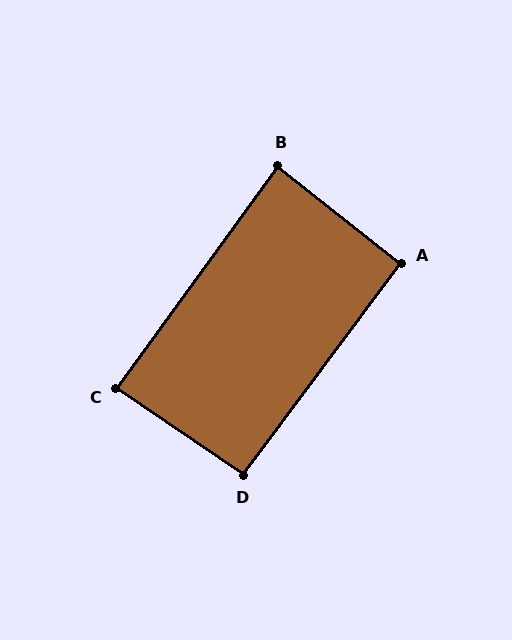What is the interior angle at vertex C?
Approximately 88 degrees (approximately right).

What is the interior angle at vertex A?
Approximately 92 degrees (approximately right).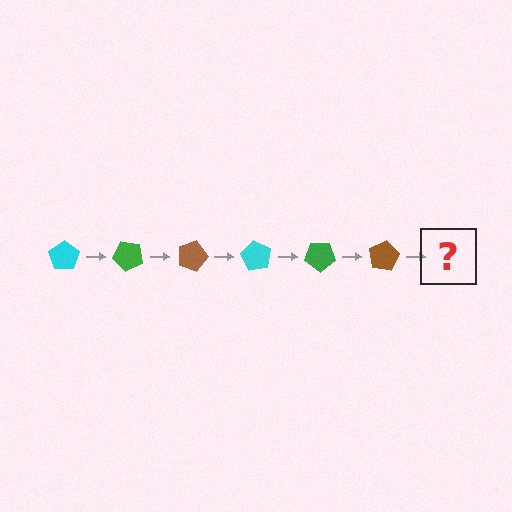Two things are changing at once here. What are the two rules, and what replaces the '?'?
The two rules are that it rotates 45 degrees each step and the color cycles through cyan, green, and brown. The '?' should be a cyan pentagon, rotated 270 degrees from the start.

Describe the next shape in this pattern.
It should be a cyan pentagon, rotated 270 degrees from the start.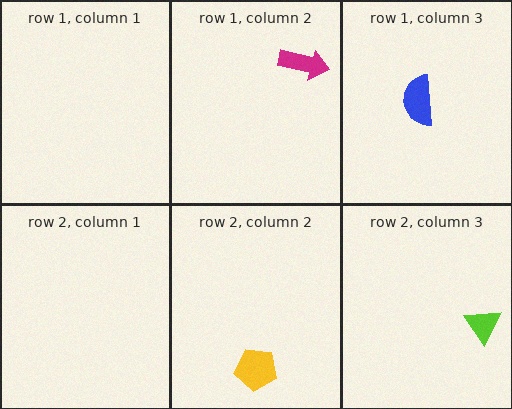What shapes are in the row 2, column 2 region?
The yellow pentagon.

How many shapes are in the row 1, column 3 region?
1.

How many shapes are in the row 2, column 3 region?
1.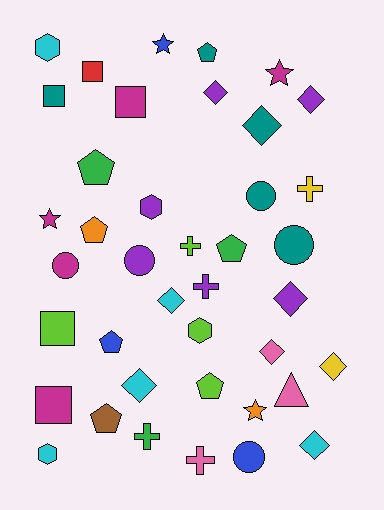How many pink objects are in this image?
There are 3 pink objects.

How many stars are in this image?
There are 4 stars.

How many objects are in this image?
There are 40 objects.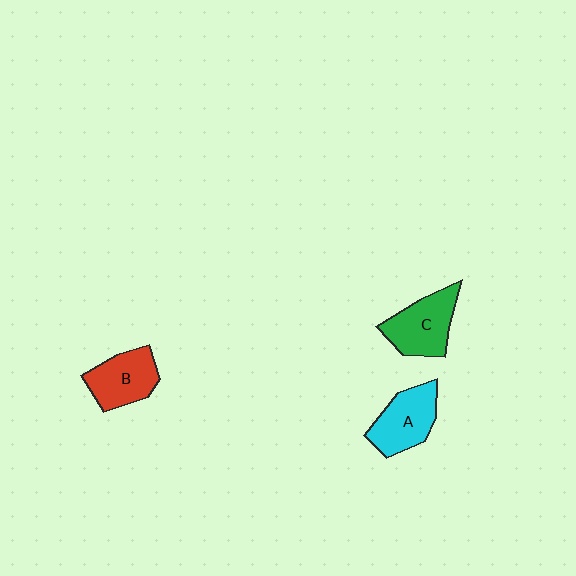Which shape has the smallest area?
Shape B (red).